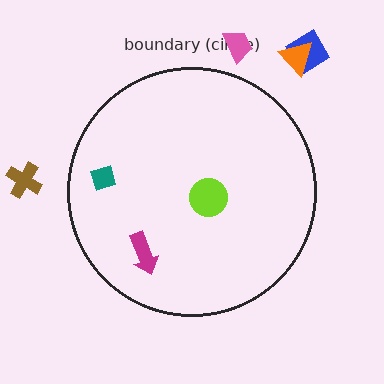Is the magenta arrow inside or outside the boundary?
Inside.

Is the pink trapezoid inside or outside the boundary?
Outside.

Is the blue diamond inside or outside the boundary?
Outside.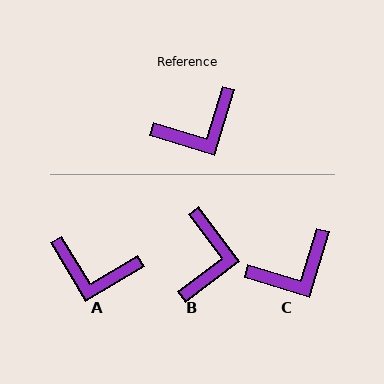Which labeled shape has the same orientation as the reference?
C.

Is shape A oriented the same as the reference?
No, it is off by about 42 degrees.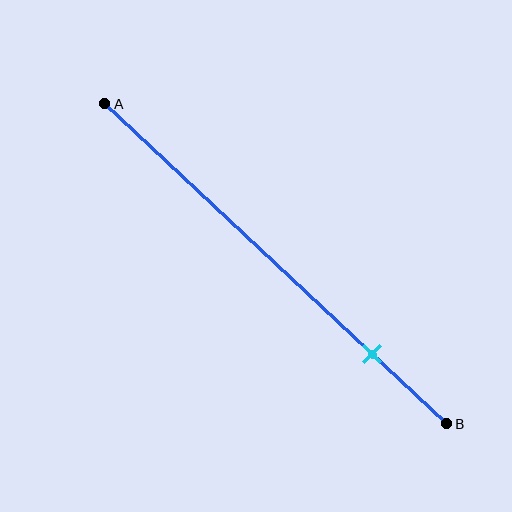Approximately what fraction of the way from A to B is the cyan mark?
The cyan mark is approximately 80% of the way from A to B.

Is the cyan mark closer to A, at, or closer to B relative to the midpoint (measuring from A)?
The cyan mark is closer to point B than the midpoint of segment AB.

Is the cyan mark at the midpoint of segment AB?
No, the mark is at about 80% from A, not at the 50% midpoint.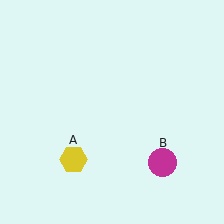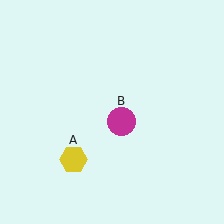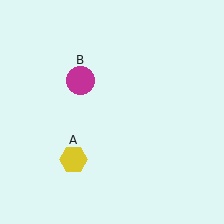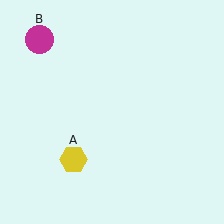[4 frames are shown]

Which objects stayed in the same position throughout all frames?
Yellow hexagon (object A) remained stationary.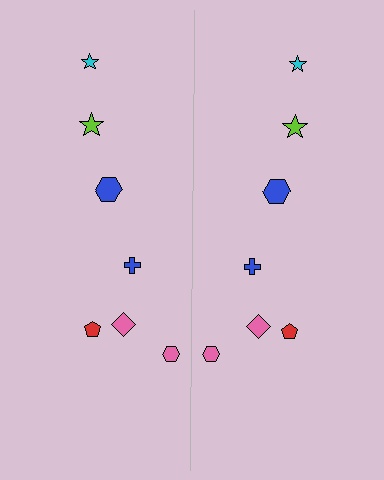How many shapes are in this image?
There are 14 shapes in this image.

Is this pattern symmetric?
Yes, this pattern has bilateral (reflection) symmetry.